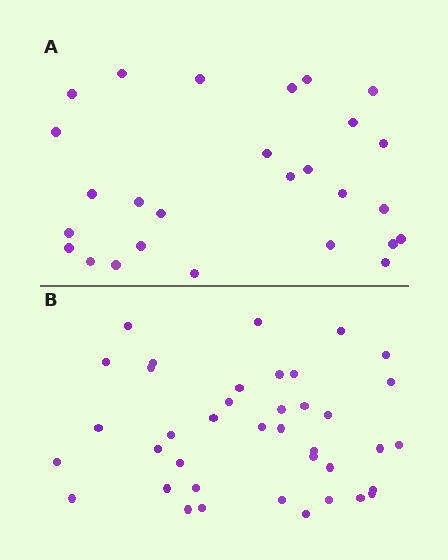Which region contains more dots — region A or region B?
Region B (the bottom region) has more dots.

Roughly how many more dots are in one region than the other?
Region B has roughly 12 or so more dots than region A.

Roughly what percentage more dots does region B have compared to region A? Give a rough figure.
About 45% more.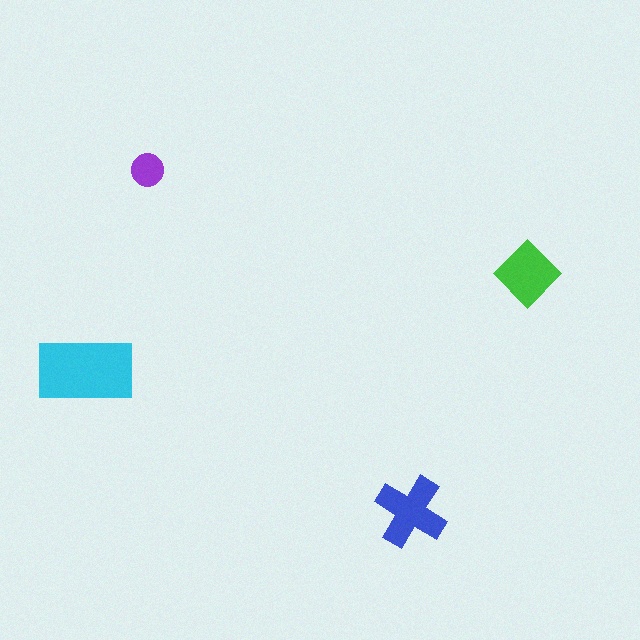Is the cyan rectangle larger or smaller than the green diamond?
Larger.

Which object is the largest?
The cyan rectangle.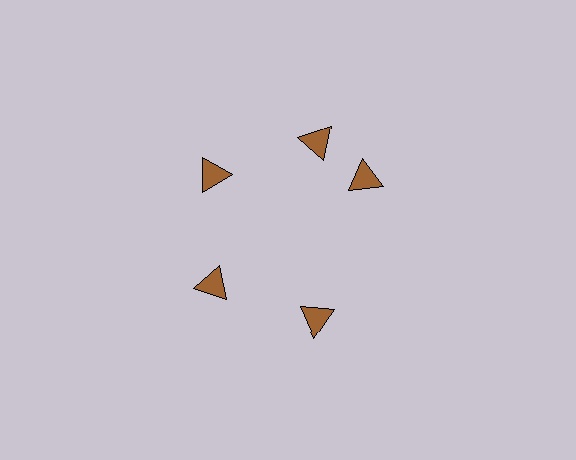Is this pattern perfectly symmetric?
No. The 5 brown triangles are arranged in a ring, but one element near the 3 o'clock position is rotated out of alignment along the ring, breaking the 5-fold rotational symmetry.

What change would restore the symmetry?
The symmetry would be restored by rotating it back into even spacing with its neighbors so that all 5 triangles sit at equal angles and equal distance from the center.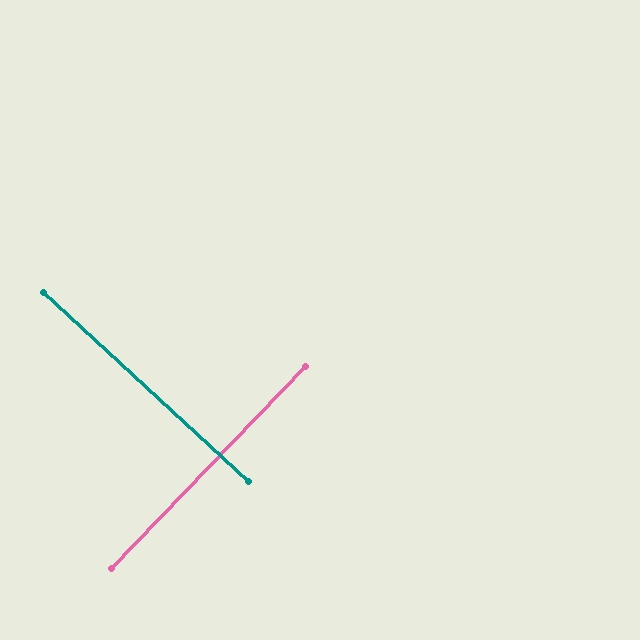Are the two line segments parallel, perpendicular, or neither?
Perpendicular — they meet at approximately 89°.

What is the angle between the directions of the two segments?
Approximately 89 degrees.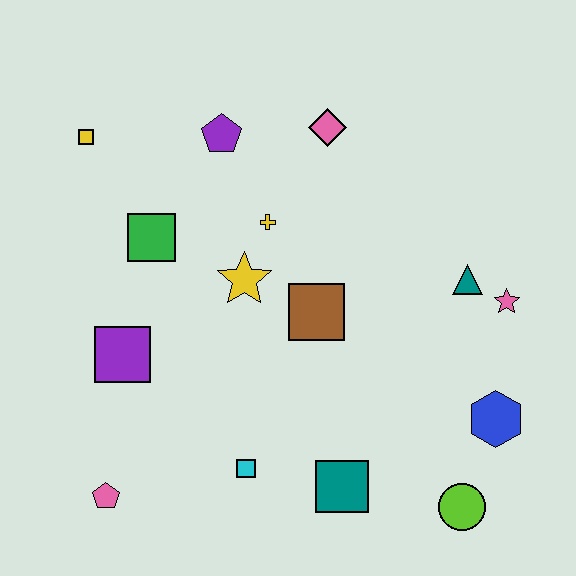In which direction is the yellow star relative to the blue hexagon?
The yellow star is to the left of the blue hexagon.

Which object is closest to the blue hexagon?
The lime circle is closest to the blue hexagon.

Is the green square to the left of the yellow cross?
Yes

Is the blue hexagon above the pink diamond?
No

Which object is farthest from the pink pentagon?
The pink star is farthest from the pink pentagon.